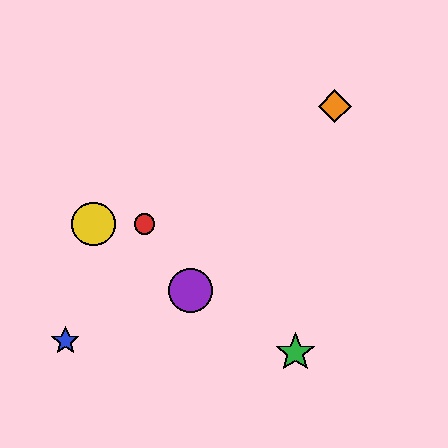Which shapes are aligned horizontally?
The red circle, the yellow circle are aligned horizontally.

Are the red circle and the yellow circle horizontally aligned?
Yes, both are at y≈224.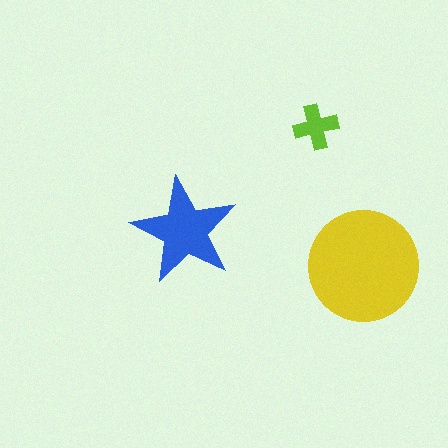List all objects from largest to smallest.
The yellow circle, the blue star, the lime cross.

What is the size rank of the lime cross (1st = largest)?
3rd.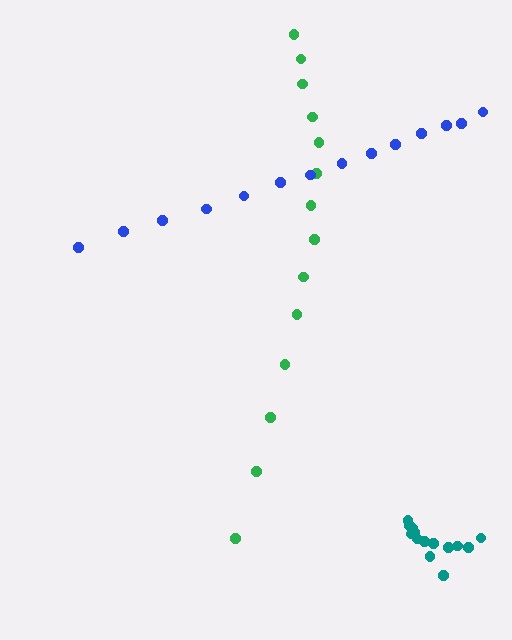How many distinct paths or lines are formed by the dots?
There are 3 distinct paths.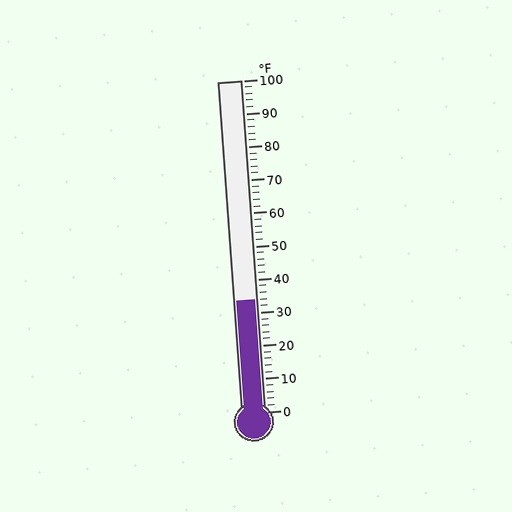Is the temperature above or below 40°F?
The temperature is below 40°F.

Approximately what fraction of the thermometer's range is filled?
The thermometer is filled to approximately 35% of its range.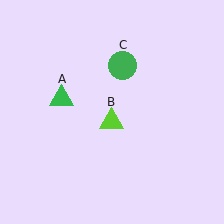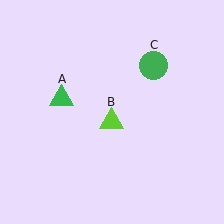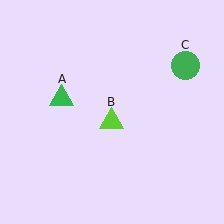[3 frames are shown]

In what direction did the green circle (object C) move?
The green circle (object C) moved right.